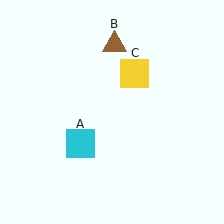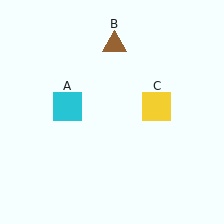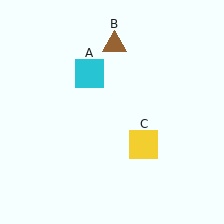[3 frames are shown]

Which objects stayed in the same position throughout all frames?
Brown triangle (object B) remained stationary.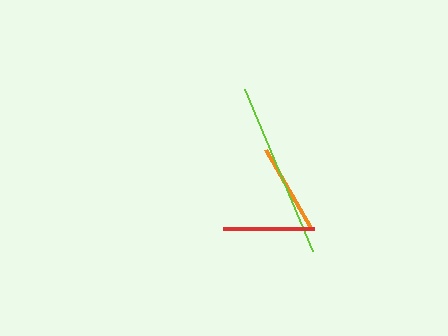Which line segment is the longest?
The lime line is the longest at approximately 176 pixels.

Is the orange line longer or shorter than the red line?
The red line is longer than the orange line.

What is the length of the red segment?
The red segment is approximately 91 pixels long.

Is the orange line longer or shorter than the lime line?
The lime line is longer than the orange line.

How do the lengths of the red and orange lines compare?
The red and orange lines are approximately the same length.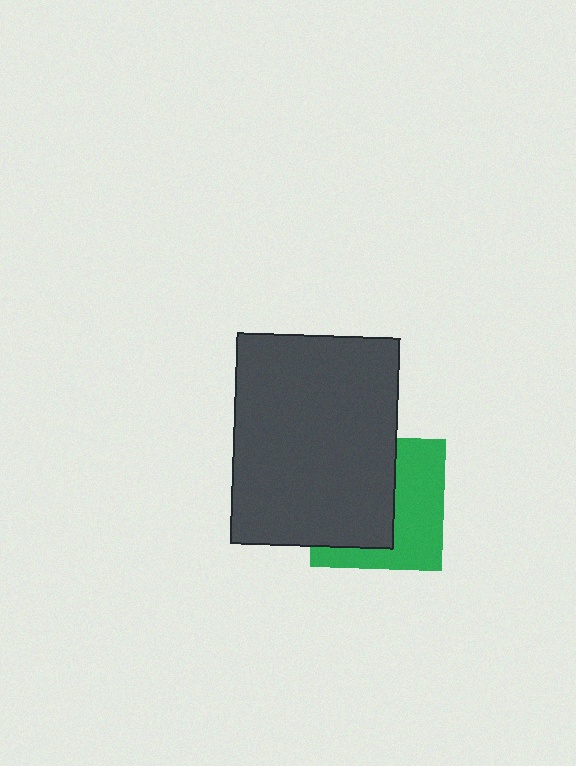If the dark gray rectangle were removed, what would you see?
You would see the complete green square.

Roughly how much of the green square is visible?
About half of it is visible (roughly 46%).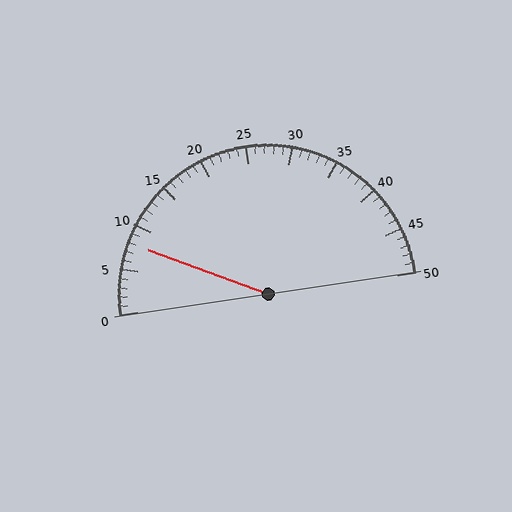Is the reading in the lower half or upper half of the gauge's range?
The reading is in the lower half of the range (0 to 50).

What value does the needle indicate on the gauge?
The needle indicates approximately 8.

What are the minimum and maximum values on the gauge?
The gauge ranges from 0 to 50.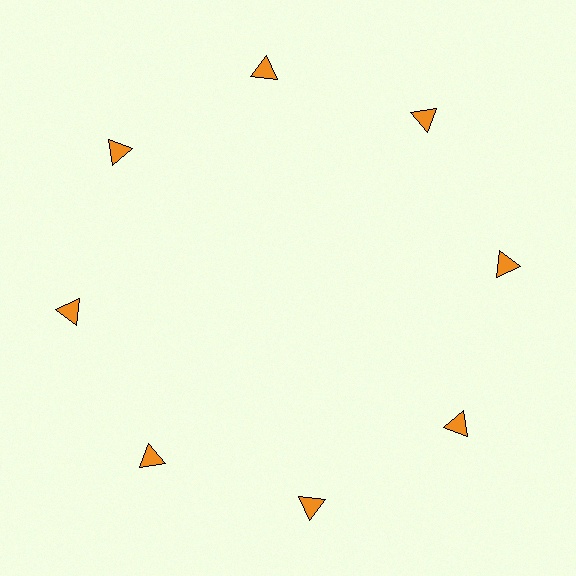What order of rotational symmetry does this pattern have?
This pattern has 8-fold rotational symmetry.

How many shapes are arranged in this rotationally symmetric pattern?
There are 8 shapes, arranged in 8 groups of 1.